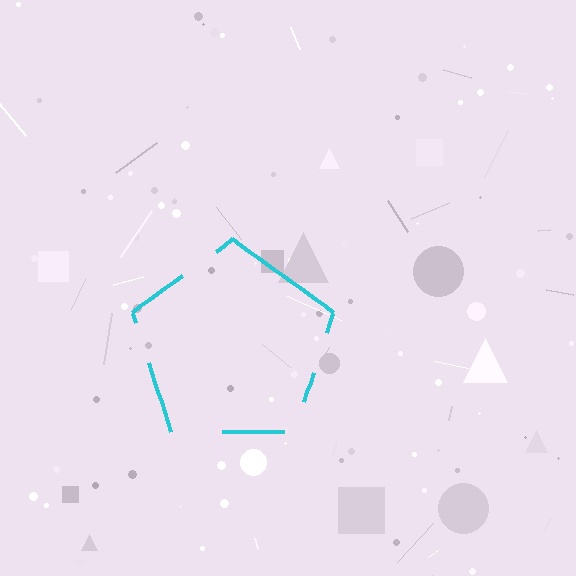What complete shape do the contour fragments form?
The contour fragments form a pentagon.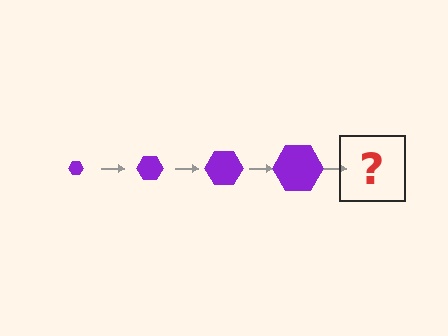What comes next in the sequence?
The next element should be a purple hexagon, larger than the previous one.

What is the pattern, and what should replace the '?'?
The pattern is that the hexagon gets progressively larger each step. The '?' should be a purple hexagon, larger than the previous one.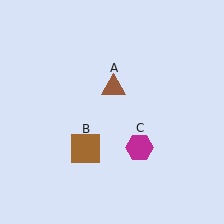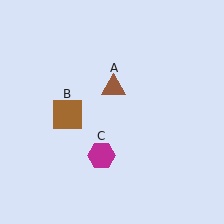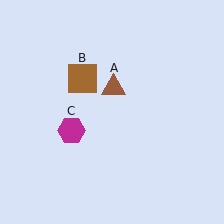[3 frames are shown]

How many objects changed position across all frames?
2 objects changed position: brown square (object B), magenta hexagon (object C).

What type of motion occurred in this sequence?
The brown square (object B), magenta hexagon (object C) rotated clockwise around the center of the scene.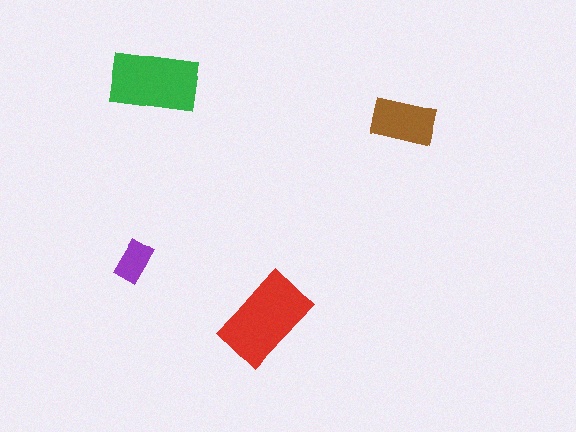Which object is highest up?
The green rectangle is topmost.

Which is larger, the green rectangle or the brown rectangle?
The green one.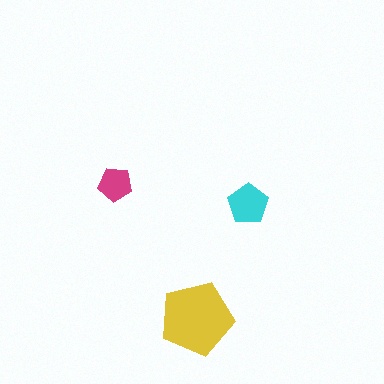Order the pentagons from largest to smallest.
the yellow one, the cyan one, the magenta one.